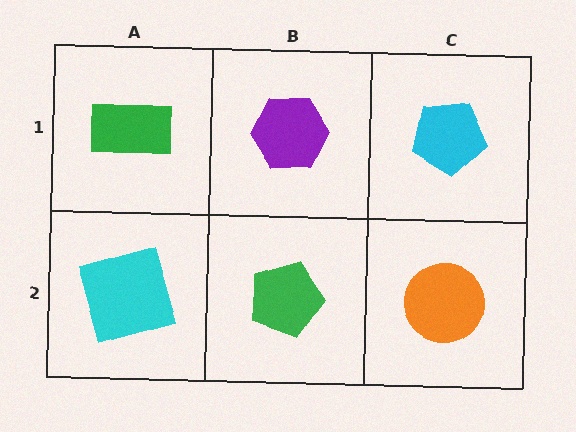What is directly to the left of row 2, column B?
A cyan square.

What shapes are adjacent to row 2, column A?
A green rectangle (row 1, column A), a green pentagon (row 2, column B).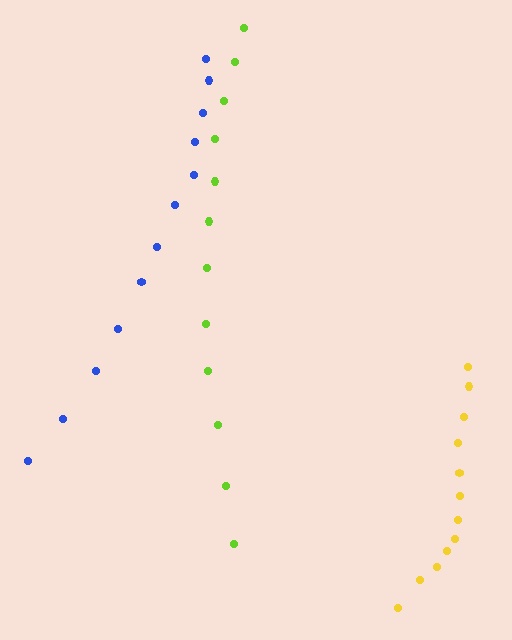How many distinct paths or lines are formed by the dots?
There are 3 distinct paths.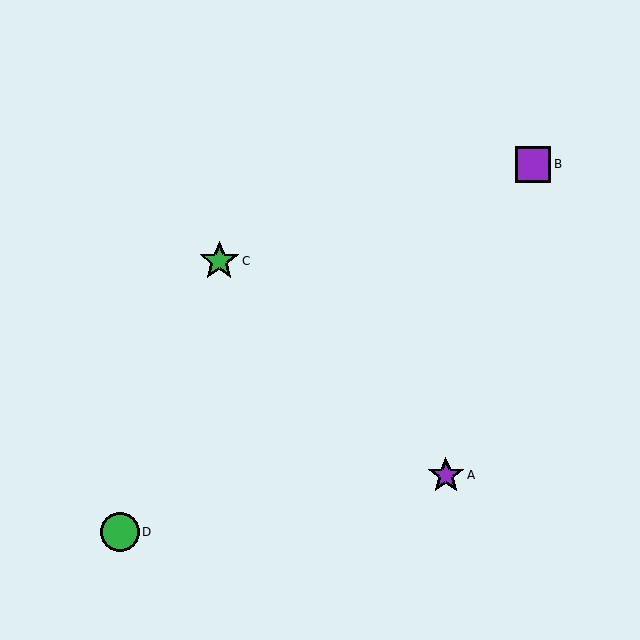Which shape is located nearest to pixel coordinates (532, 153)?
The purple square (labeled B) at (533, 164) is nearest to that location.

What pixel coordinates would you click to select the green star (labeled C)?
Click at (219, 261) to select the green star C.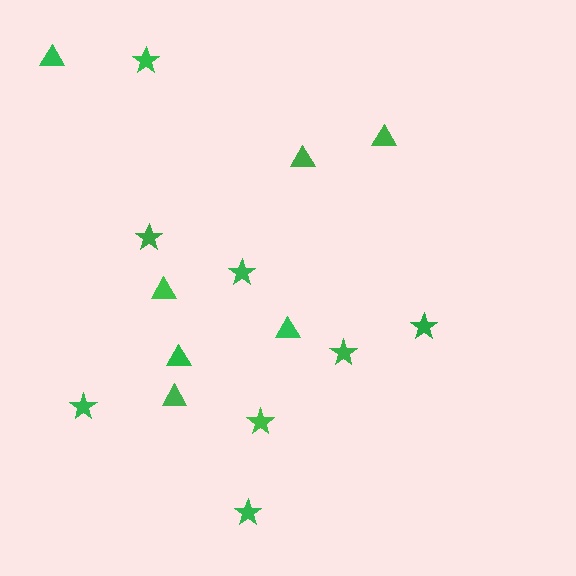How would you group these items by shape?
There are 2 groups: one group of triangles (7) and one group of stars (8).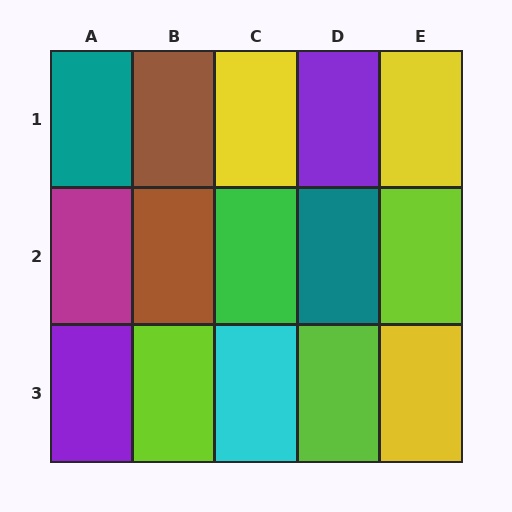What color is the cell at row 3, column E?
Yellow.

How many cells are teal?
2 cells are teal.